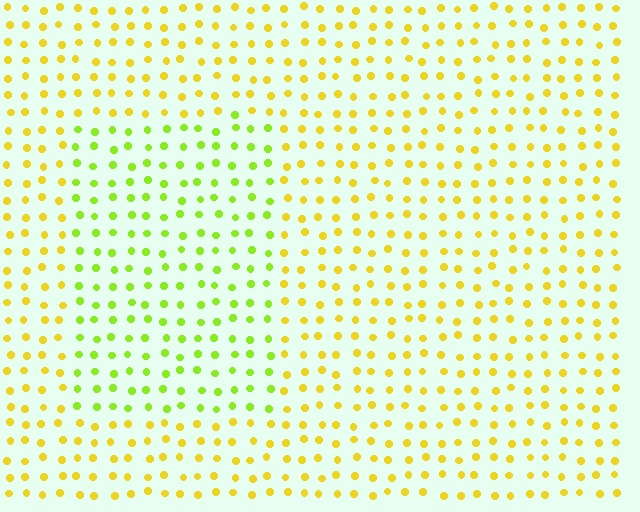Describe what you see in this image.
The image is filled with small yellow elements in a uniform arrangement. A rectangle-shaped region is visible where the elements are tinted to a slightly different hue, forming a subtle color boundary.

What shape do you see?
I see a rectangle.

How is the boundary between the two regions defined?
The boundary is defined purely by a slight shift in hue (about 36 degrees). Spacing, size, and orientation are identical on both sides.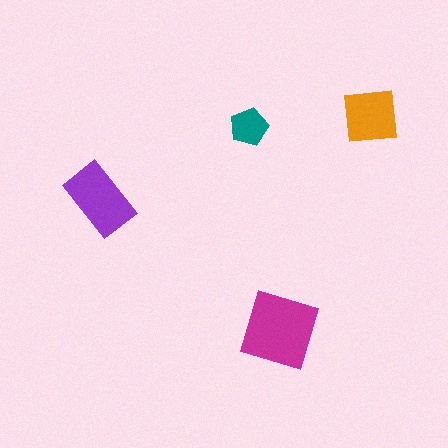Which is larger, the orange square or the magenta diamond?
The magenta diamond.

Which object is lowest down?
The magenta diamond is bottommost.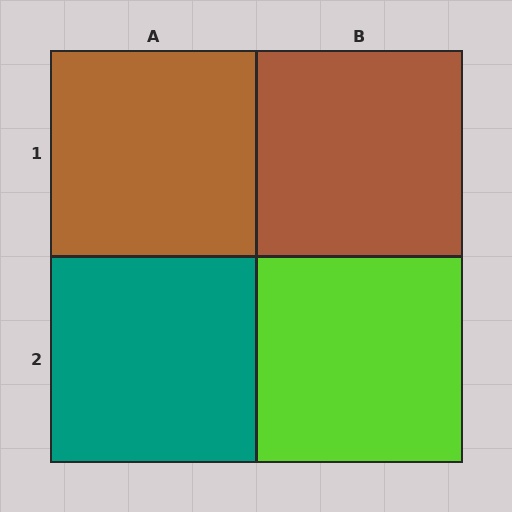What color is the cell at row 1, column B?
Brown.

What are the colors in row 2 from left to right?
Teal, lime.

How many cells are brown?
2 cells are brown.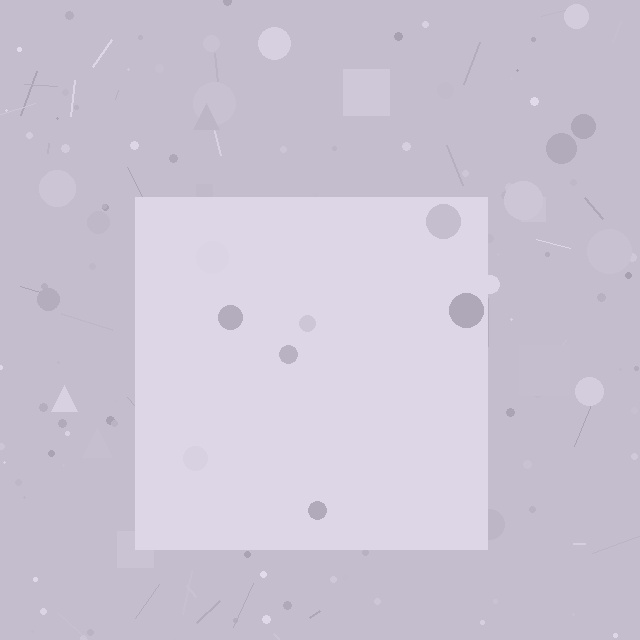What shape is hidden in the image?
A square is hidden in the image.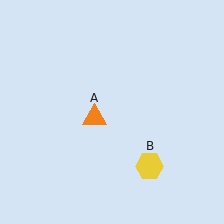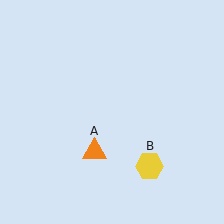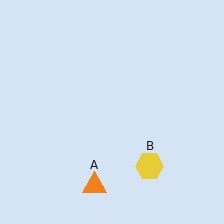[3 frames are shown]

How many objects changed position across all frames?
1 object changed position: orange triangle (object A).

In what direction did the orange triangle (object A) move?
The orange triangle (object A) moved down.